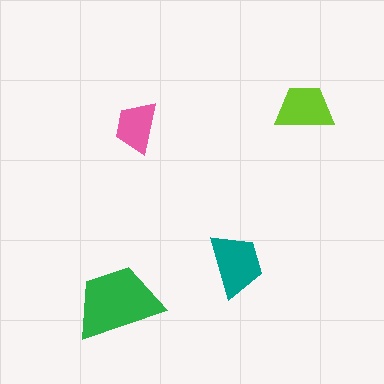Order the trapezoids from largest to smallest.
the green one, the teal one, the lime one, the pink one.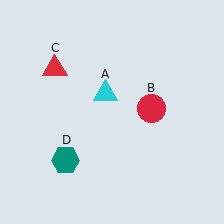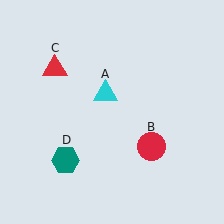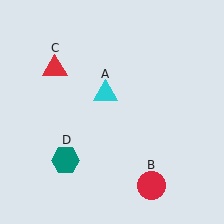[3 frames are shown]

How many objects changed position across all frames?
1 object changed position: red circle (object B).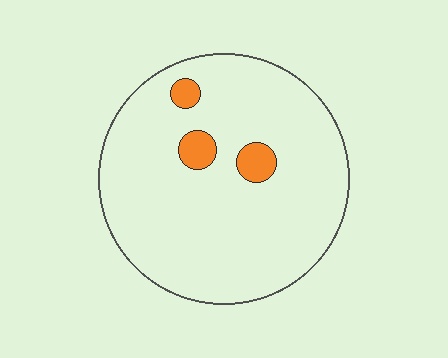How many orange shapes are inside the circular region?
3.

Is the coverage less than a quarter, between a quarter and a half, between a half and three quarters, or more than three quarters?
Less than a quarter.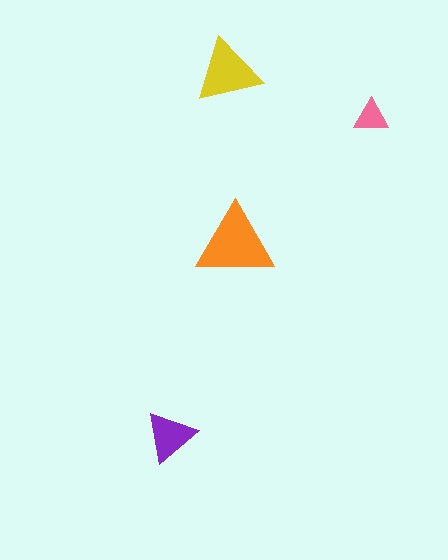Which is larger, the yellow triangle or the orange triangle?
The orange one.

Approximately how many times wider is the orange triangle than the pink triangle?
About 2 times wider.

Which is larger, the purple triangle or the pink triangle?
The purple one.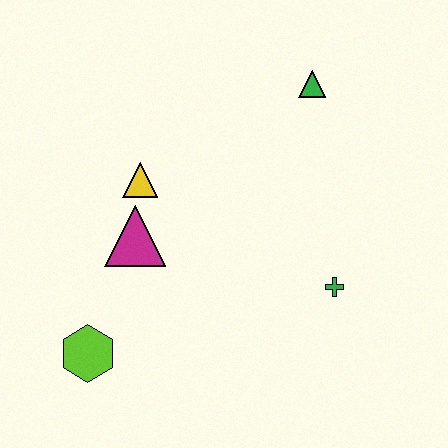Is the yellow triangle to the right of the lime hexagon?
Yes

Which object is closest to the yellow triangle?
The magenta triangle is closest to the yellow triangle.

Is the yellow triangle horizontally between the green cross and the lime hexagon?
Yes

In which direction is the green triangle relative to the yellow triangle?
The green triangle is to the right of the yellow triangle.